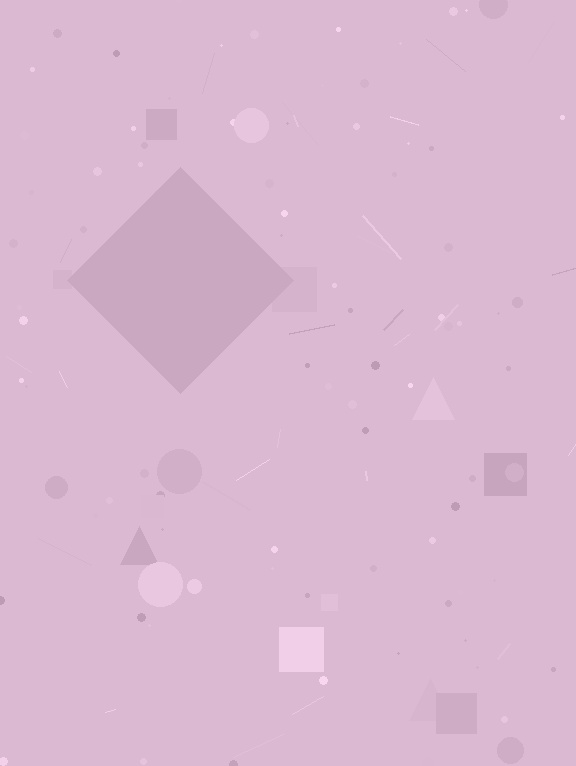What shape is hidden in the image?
A diamond is hidden in the image.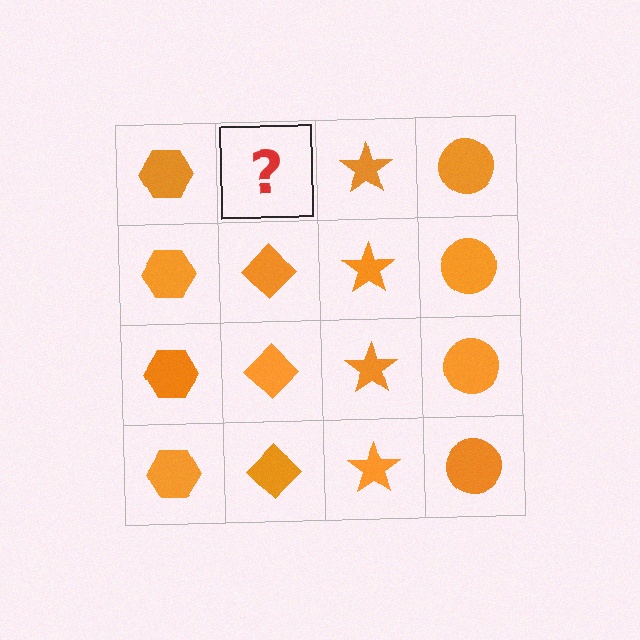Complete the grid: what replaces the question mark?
The question mark should be replaced with an orange diamond.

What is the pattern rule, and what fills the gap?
The rule is that each column has a consistent shape. The gap should be filled with an orange diamond.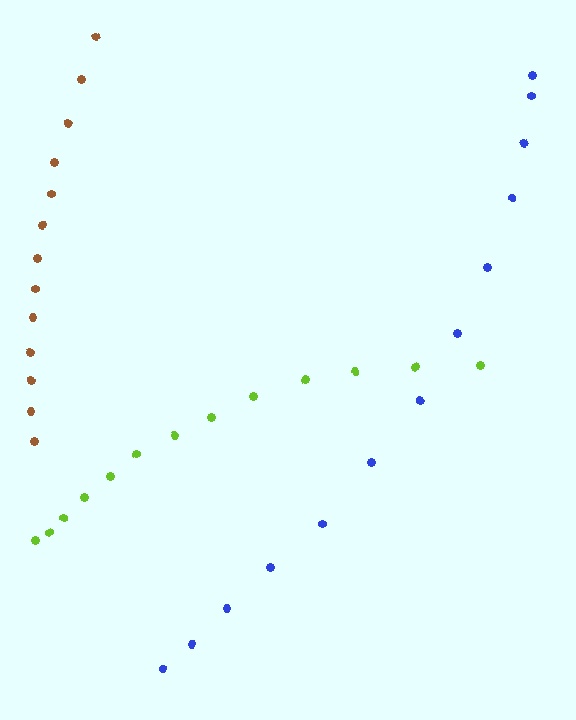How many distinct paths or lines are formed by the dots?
There are 3 distinct paths.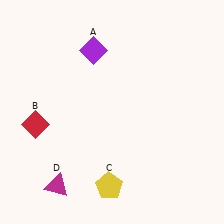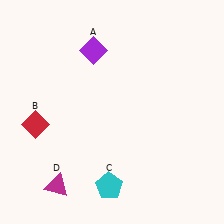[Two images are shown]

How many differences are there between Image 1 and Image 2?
There is 1 difference between the two images.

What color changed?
The pentagon (C) changed from yellow in Image 1 to cyan in Image 2.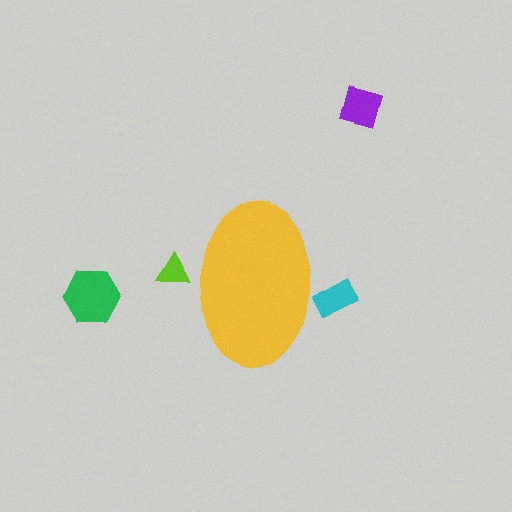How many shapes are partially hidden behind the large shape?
2 shapes are partially hidden.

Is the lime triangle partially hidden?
Yes, the lime triangle is partially hidden behind the yellow ellipse.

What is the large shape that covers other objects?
A yellow ellipse.